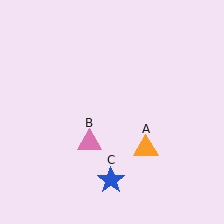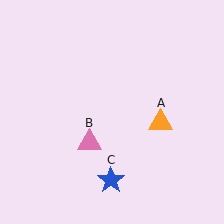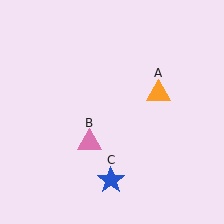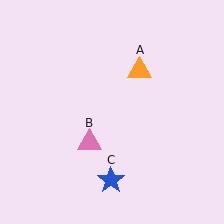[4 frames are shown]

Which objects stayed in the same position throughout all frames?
Pink triangle (object B) and blue star (object C) remained stationary.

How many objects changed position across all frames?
1 object changed position: orange triangle (object A).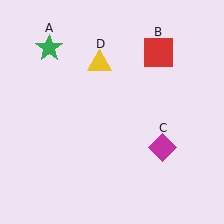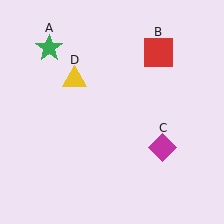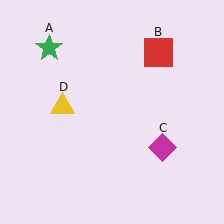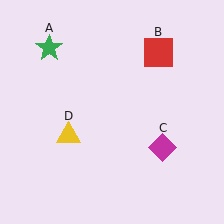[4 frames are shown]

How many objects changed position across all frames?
1 object changed position: yellow triangle (object D).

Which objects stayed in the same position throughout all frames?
Green star (object A) and red square (object B) and magenta diamond (object C) remained stationary.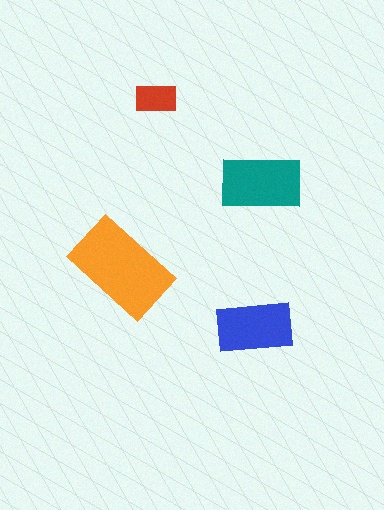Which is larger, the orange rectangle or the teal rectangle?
The orange one.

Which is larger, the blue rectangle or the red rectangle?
The blue one.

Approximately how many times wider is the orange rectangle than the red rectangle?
About 2.5 times wider.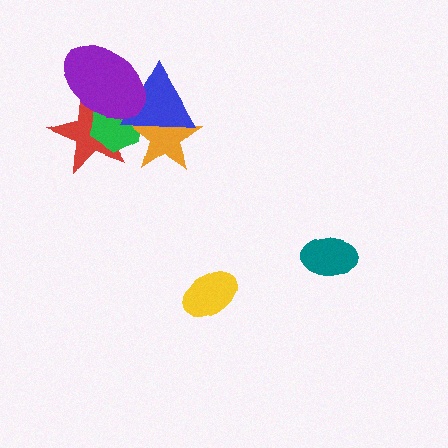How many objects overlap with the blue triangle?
4 objects overlap with the blue triangle.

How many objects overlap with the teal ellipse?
0 objects overlap with the teal ellipse.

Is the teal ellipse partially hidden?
No, no other shape covers it.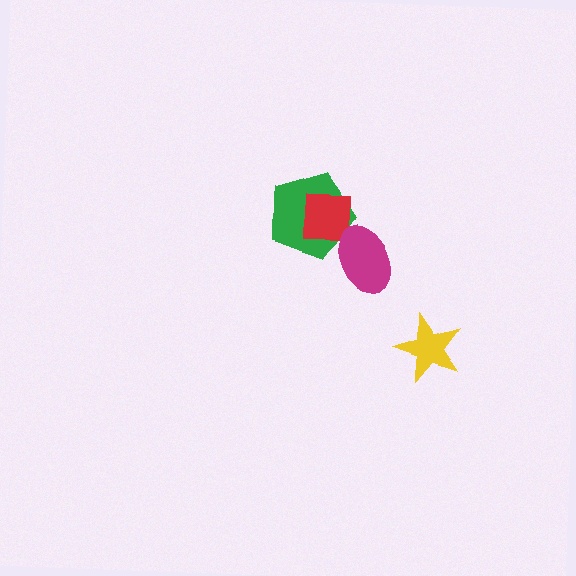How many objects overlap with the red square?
2 objects overlap with the red square.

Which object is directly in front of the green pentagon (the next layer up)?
The red square is directly in front of the green pentagon.